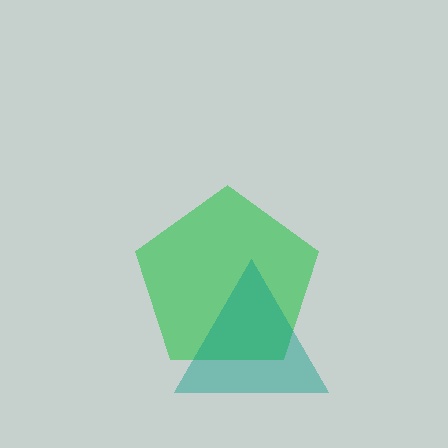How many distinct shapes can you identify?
There are 2 distinct shapes: a green pentagon, a teal triangle.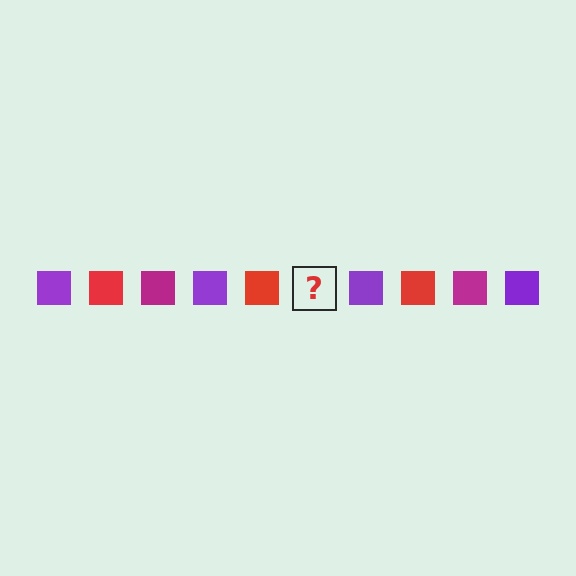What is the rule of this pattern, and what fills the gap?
The rule is that the pattern cycles through purple, red, magenta squares. The gap should be filled with a magenta square.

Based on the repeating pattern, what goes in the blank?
The blank should be a magenta square.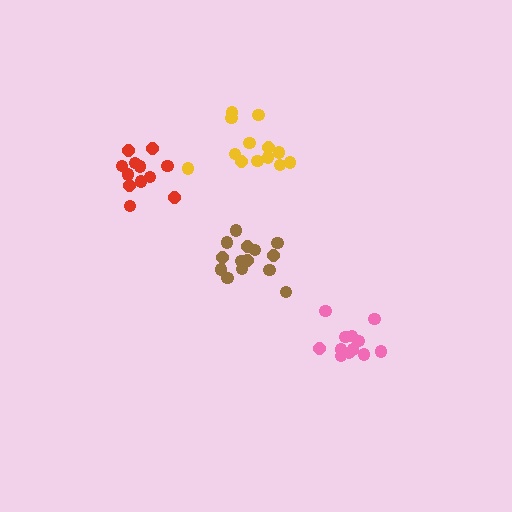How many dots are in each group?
Group 1: 14 dots, Group 2: 13 dots, Group 3: 12 dots, Group 4: 12 dots (51 total).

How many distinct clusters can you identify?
There are 4 distinct clusters.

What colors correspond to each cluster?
The clusters are colored: brown, yellow, pink, red.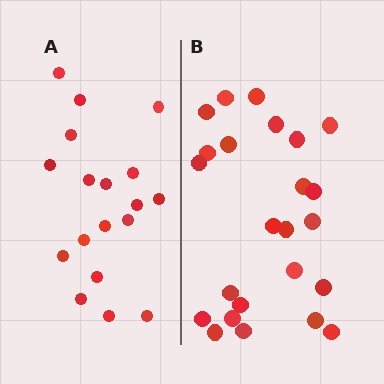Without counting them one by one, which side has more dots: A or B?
Region B (the right region) has more dots.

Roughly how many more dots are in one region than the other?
Region B has about 6 more dots than region A.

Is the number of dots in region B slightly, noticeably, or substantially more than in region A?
Region B has noticeably more, but not dramatically so. The ratio is roughly 1.3 to 1.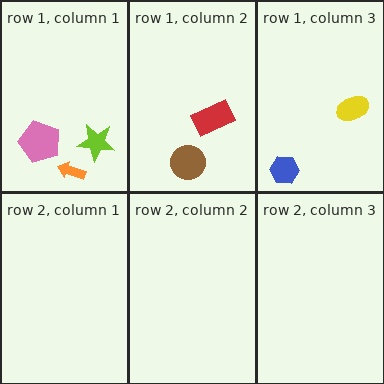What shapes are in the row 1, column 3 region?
The yellow ellipse, the blue hexagon.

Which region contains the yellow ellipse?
The row 1, column 3 region.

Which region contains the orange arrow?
The row 1, column 1 region.